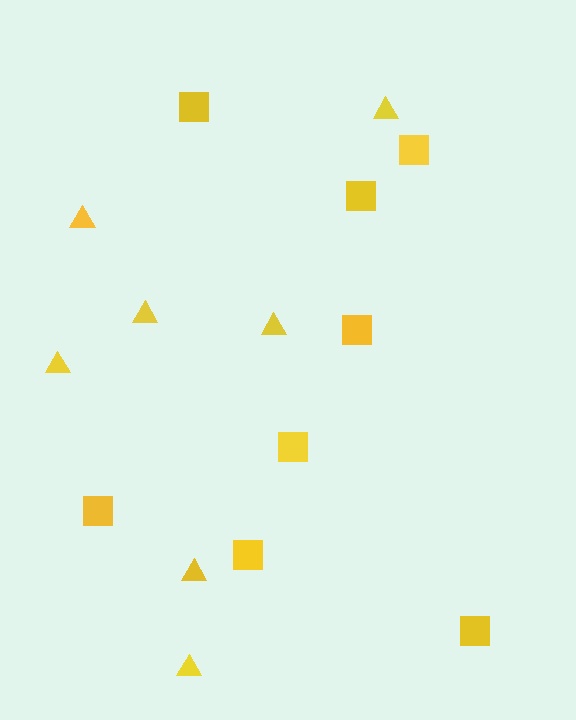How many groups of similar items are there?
There are 2 groups: one group of triangles (7) and one group of squares (8).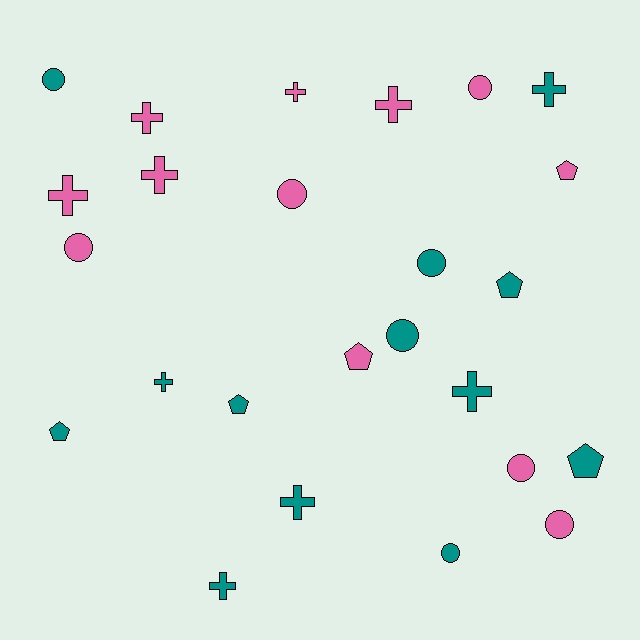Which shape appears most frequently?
Cross, with 10 objects.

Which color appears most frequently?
Teal, with 13 objects.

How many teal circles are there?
There are 4 teal circles.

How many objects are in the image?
There are 25 objects.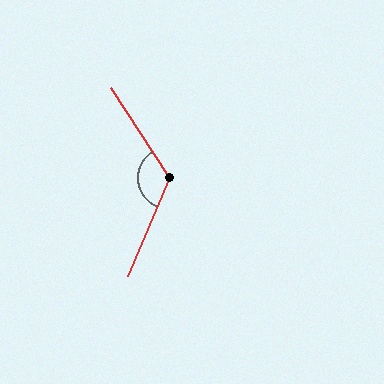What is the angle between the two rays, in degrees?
Approximately 124 degrees.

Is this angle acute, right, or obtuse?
It is obtuse.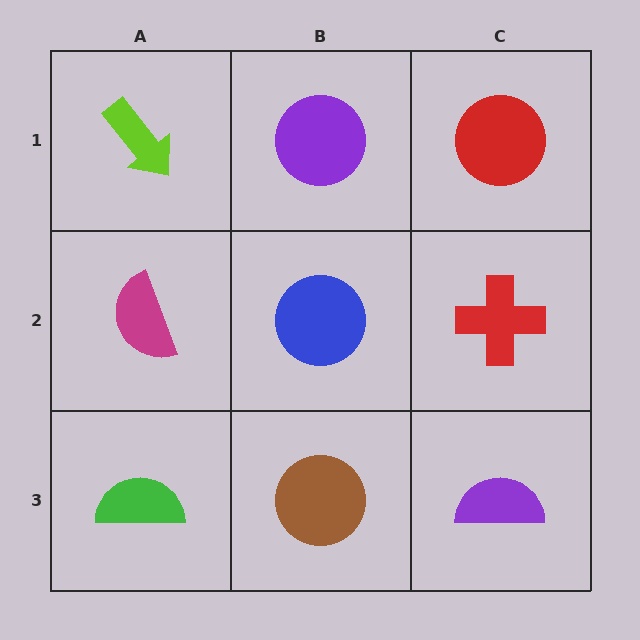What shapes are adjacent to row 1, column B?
A blue circle (row 2, column B), a lime arrow (row 1, column A), a red circle (row 1, column C).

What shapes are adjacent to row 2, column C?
A red circle (row 1, column C), a purple semicircle (row 3, column C), a blue circle (row 2, column B).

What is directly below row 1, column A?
A magenta semicircle.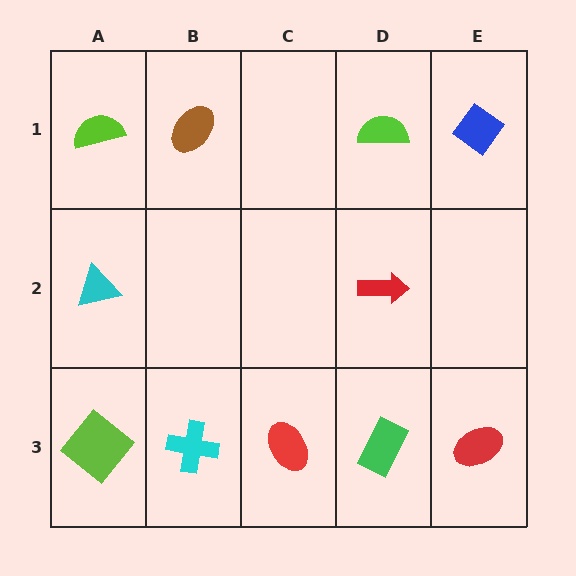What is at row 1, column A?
A lime semicircle.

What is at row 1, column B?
A brown ellipse.